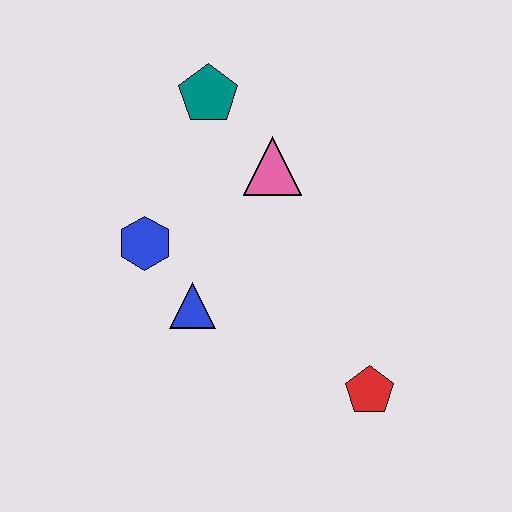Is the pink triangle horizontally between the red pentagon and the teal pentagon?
Yes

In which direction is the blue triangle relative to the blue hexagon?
The blue triangle is below the blue hexagon.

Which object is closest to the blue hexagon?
The blue triangle is closest to the blue hexagon.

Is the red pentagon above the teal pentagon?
No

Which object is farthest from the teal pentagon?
The red pentagon is farthest from the teal pentagon.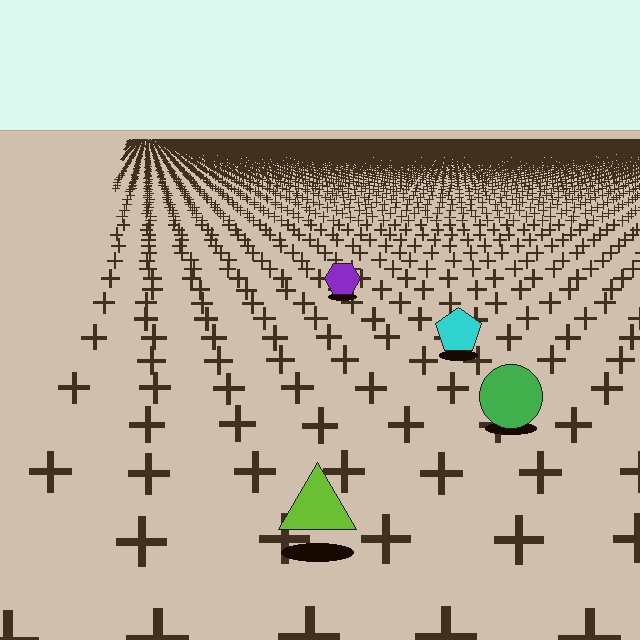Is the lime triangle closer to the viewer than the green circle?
Yes. The lime triangle is closer — you can tell from the texture gradient: the ground texture is coarser near it.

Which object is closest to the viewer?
The lime triangle is closest. The texture marks near it are larger and more spread out.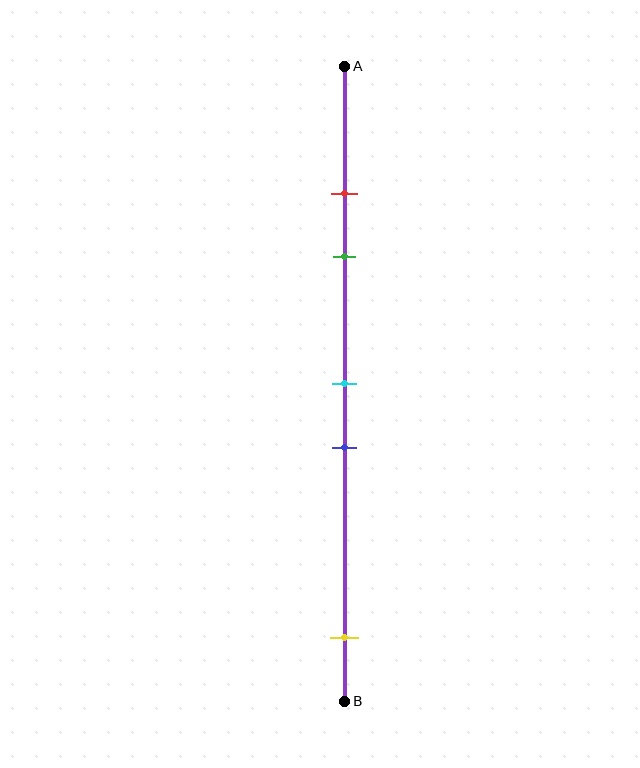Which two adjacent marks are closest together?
The red and green marks are the closest adjacent pair.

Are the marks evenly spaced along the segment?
No, the marks are not evenly spaced.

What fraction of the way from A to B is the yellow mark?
The yellow mark is approximately 90% (0.9) of the way from A to B.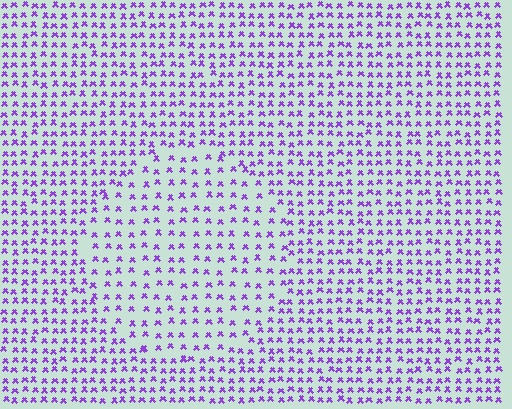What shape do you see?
I see a circle.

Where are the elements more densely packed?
The elements are more densely packed outside the circle boundary.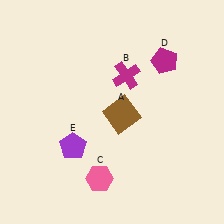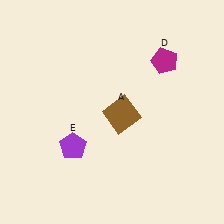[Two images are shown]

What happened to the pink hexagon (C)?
The pink hexagon (C) was removed in Image 2. It was in the bottom-left area of Image 1.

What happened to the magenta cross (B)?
The magenta cross (B) was removed in Image 2. It was in the top-right area of Image 1.